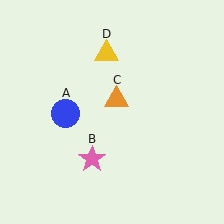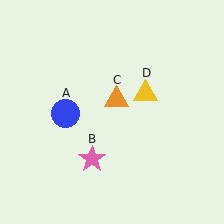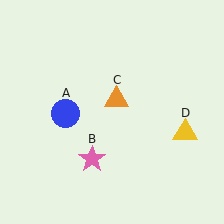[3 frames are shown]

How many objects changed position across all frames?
1 object changed position: yellow triangle (object D).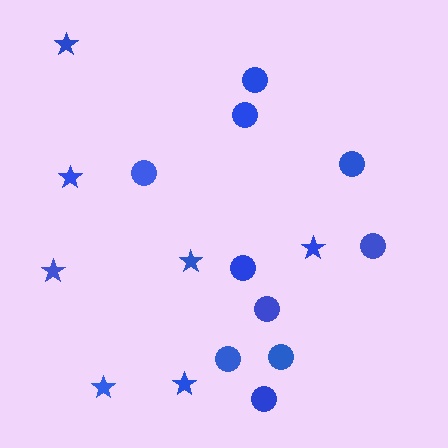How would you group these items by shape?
There are 2 groups: one group of stars (7) and one group of circles (10).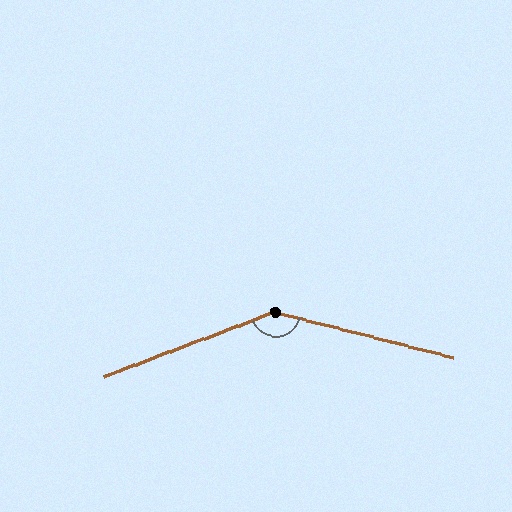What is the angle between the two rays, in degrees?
Approximately 145 degrees.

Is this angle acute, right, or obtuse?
It is obtuse.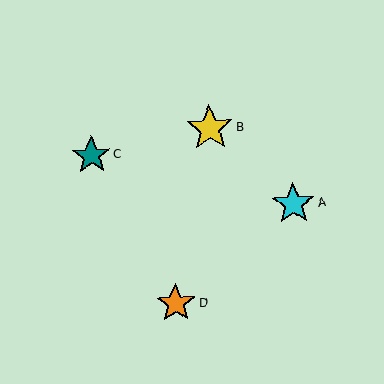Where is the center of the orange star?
The center of the orange star is at (176, 304).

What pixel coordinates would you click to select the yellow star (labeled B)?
Click at (210, 128) to select the yellow star B.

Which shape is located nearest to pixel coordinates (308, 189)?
The cyan star (labeled A) at (294, 204) is nearest to that location.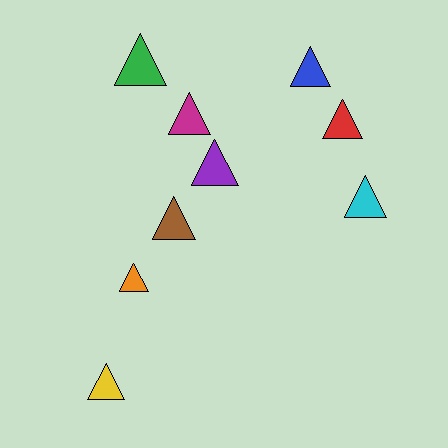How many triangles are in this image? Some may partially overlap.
There are 9 triangles.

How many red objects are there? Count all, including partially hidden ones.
There is 1 red object.